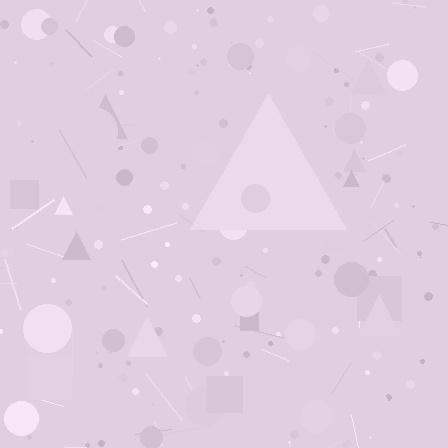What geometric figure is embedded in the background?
A triangle is embedded in the background.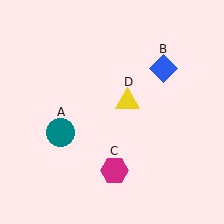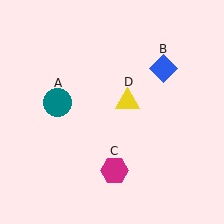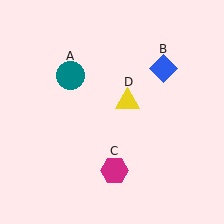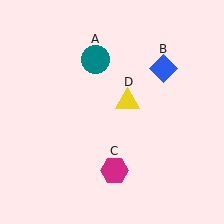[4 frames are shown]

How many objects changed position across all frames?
1 object changed position: teal circle (object A).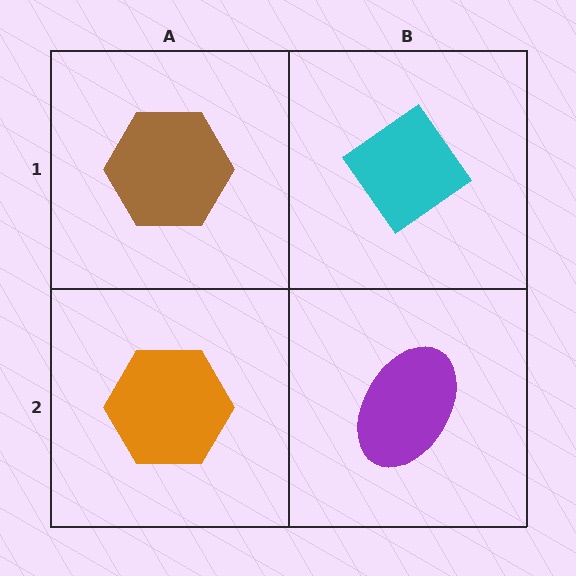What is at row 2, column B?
A purple ellipse.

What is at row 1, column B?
A cyan diamond.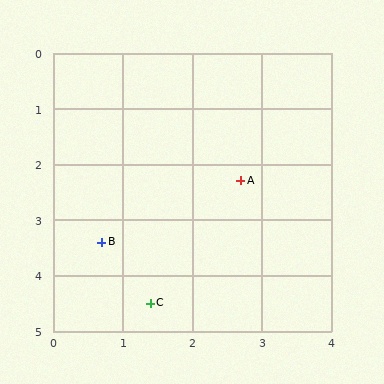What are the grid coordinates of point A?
Point A is at approximately (2.7, 2.3).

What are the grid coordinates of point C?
Point C is at approximately (1.4, 4.5).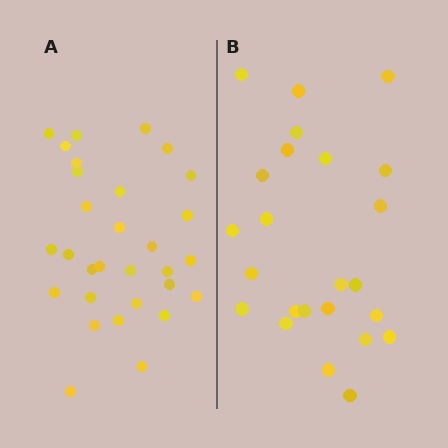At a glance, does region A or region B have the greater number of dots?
Region A (the left region) has more dots.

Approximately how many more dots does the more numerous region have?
Region A has about 6 more dots than region B.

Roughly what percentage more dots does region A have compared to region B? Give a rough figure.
About 25% more.